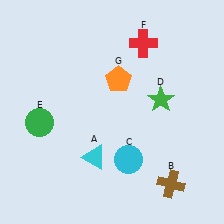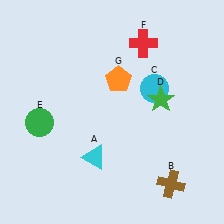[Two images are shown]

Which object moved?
The cyan circle (C) moved up.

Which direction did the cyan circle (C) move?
The cyan circle (C) moved up.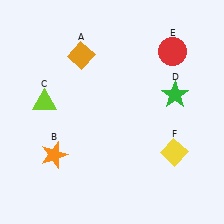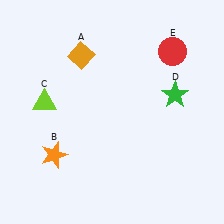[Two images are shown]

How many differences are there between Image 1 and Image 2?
There is 1 difference between the two images.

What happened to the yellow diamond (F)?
The yellow diamond (F) was removed in Image 2. It was in the bottom-right area of Image 1.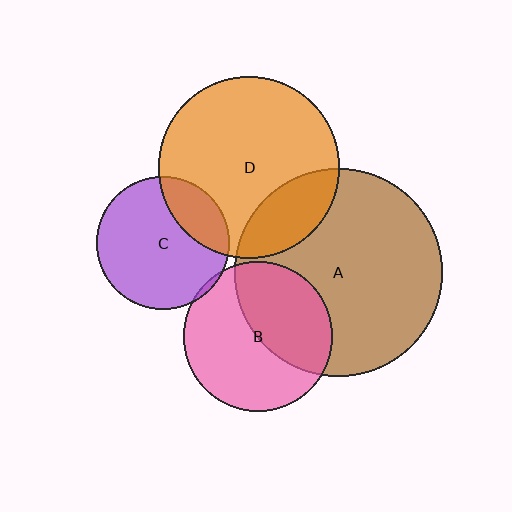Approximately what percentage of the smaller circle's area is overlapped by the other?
Approximately 20%.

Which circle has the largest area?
Circle A (brown).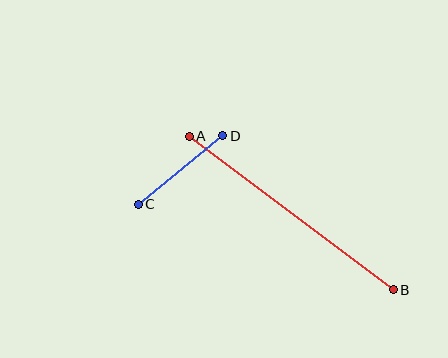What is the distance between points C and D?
The distance is approximately 109 pixels.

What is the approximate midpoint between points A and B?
The midpoint is at approximately (291, 213) pixels.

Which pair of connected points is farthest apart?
Points A and B are farthest apart.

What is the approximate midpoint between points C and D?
The midpoint is at approximately (181, 170) pixels.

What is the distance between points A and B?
The distance is approximately 255 pixels.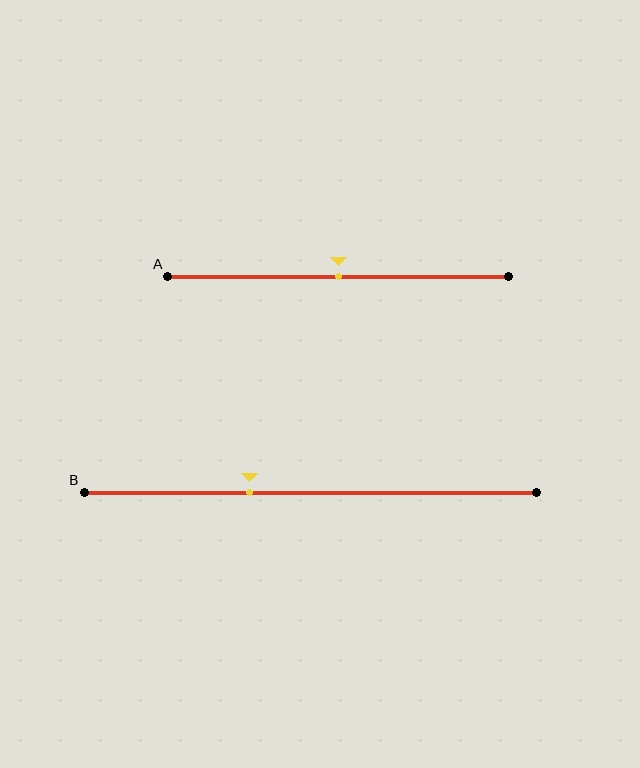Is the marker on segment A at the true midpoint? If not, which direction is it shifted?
Yes, the marker on segment A is at the true midpoint.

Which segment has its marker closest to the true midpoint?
Segment A has its marker closest to the true midpoint.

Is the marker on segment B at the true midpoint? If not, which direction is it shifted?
No, the marker on segment B is shifted to the left by about 14% of the segment length.